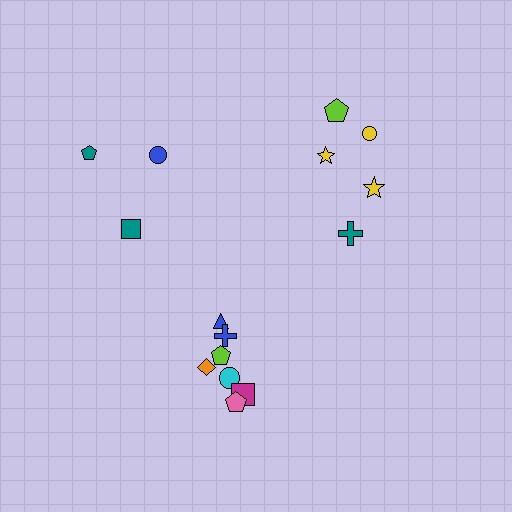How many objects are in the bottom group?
There are 7 objects.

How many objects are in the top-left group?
There are 3 objects.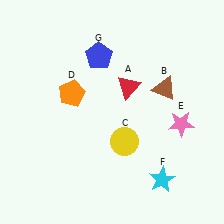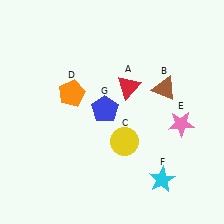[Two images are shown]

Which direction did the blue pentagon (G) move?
The blue pentagon (G) moved down.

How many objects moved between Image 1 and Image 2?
1 object moved between the two images.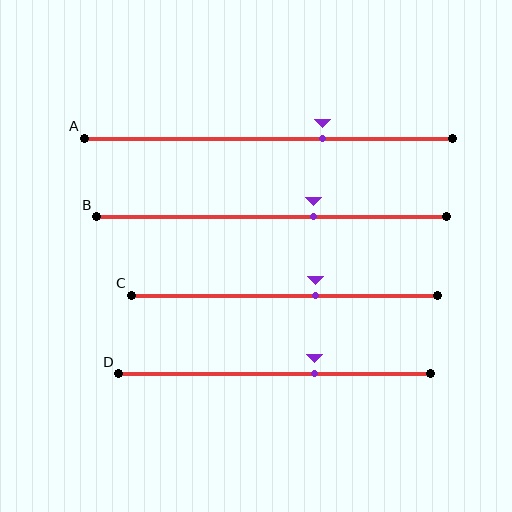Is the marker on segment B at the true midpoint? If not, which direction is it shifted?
No, the marker on segment B is shifted to the right by about 12% of the segment length.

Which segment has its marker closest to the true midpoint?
Segment C has its marker closest to the true midpoint.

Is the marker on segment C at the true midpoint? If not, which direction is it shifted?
No, the marker on segment C is shifted to the right by about 10% of the segment length.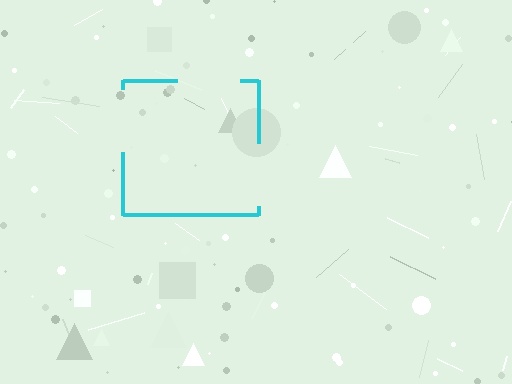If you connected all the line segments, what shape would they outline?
They would outline a square.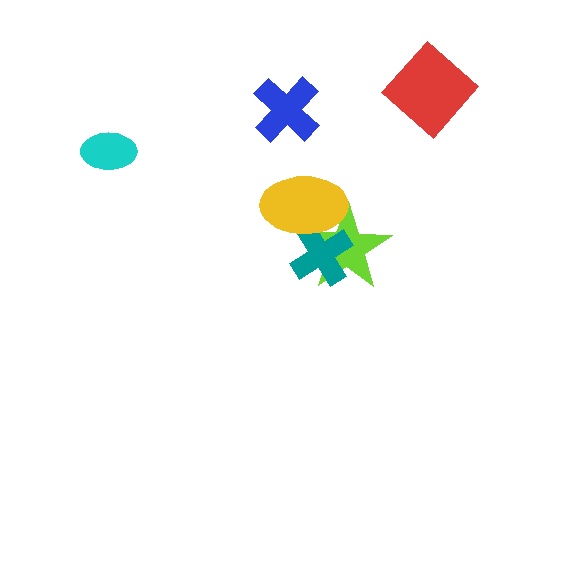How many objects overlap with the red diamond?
0 objects overlap with the red diamond.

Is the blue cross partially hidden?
No, no other shape covers it.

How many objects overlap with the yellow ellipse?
2 objects overlap with the yellow ellipse.